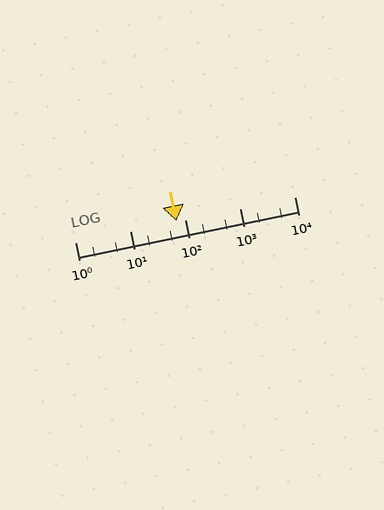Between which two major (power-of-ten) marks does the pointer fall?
The pointer is between 10 and 100.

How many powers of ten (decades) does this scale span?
The scale spans 4 decades, from 1 to 10000.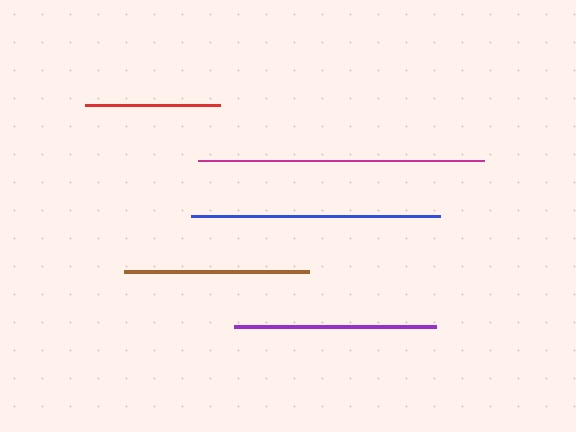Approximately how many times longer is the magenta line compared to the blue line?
The magenta line is approximately 1.2 times the length of the blue line.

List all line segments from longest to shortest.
From longest to shortest: magenta, blue, purple, brown, red.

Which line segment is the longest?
The magenta line is the longest at approximately 286 pixels.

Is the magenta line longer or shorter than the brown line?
The magenta line is longer than the brown line.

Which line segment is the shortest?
The red line is the shortest at approximately 134 pixels.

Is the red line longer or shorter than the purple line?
The purple line is longer than the red line.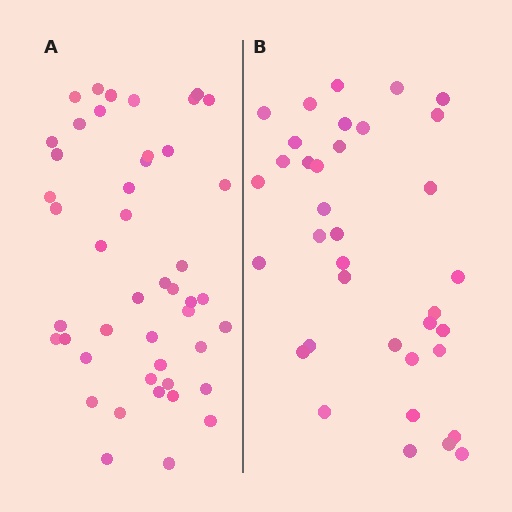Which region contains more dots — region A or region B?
Region A (the left region) has more dots.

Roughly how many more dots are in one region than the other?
Region A has roughly 10 or so more dots than region B.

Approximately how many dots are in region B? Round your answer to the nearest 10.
About 40 dots. (The exact count is 36, which rounds to 40.)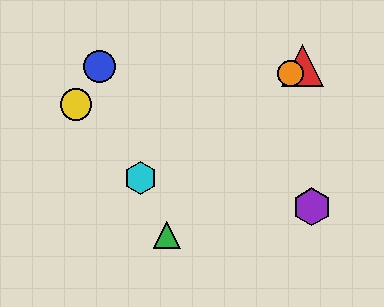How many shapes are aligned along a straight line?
3 shapes (the red triangle, the orange circle, the cyan hexagon) are aligned along a straight line.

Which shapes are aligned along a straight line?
The red triangle, the orange circle, the cyan hexagon are aligned along a straight line.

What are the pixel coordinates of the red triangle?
The red triangle is at (302, 66).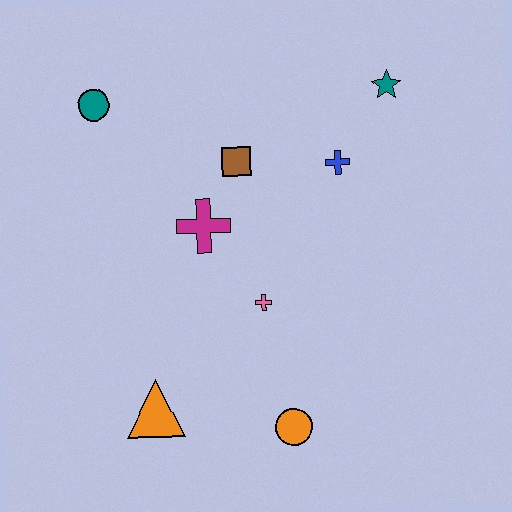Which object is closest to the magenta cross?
The brown square is closest to the magenta cross.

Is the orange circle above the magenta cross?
No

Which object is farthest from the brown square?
The orange circle is farthest from the brown square.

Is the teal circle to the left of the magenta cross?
Yes